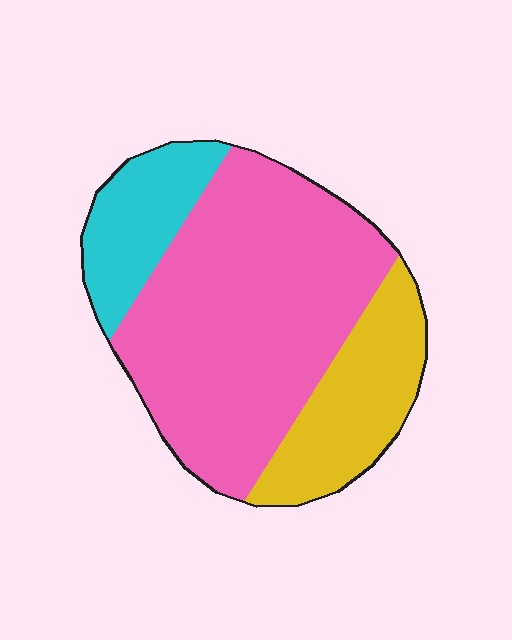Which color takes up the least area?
Cyan, at roughly 15%.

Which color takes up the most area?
Pink, at roughly 60%.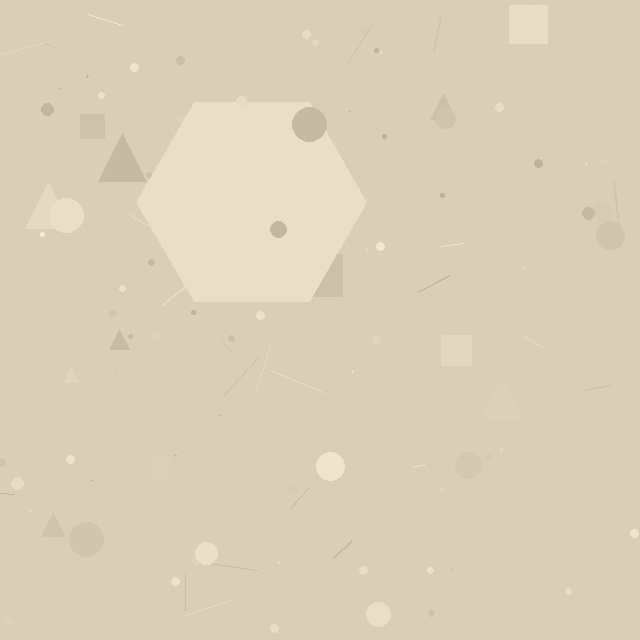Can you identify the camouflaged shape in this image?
The camouflaged shape is a hexagon.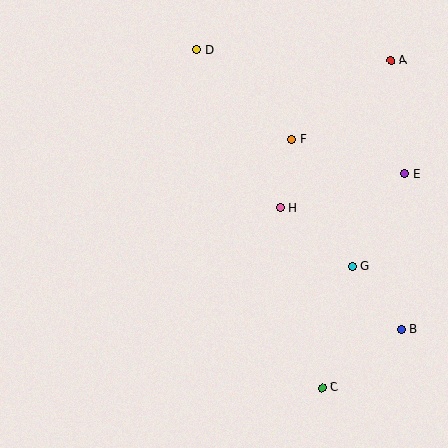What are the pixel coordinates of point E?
Point E is at (405, 174).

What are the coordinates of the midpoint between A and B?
The midpoint between A and B is at (396, 195).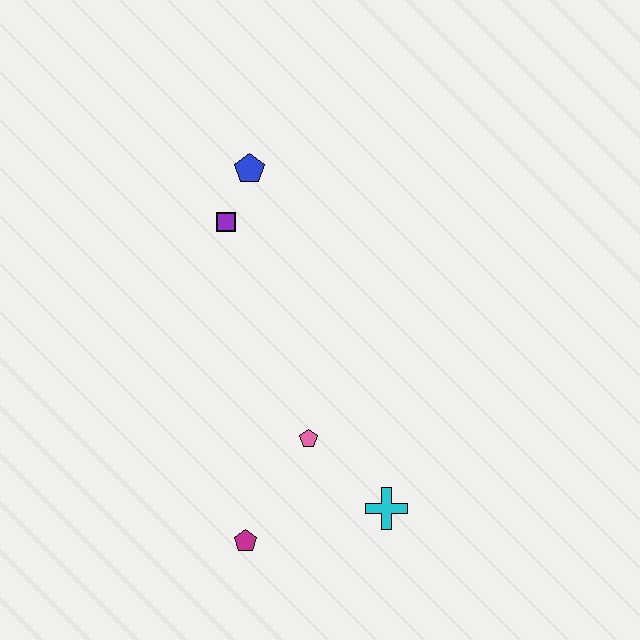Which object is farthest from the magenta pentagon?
The blue pentagon is farthest from the magenta pentagon.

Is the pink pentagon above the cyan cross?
Yes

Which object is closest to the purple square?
The blue pentagon is closest to the purple square.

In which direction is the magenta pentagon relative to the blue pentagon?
The magenta pentagon is below the blue pentagon.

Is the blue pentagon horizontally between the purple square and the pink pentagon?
Yes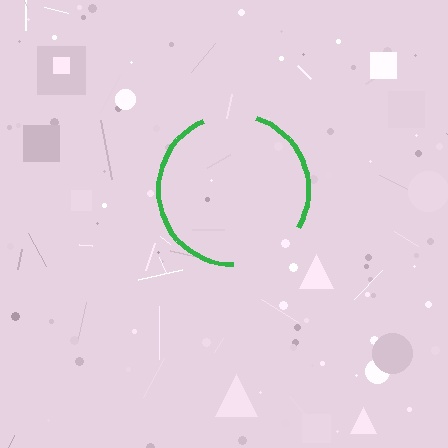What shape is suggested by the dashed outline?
The dashed outline suggests a circle.